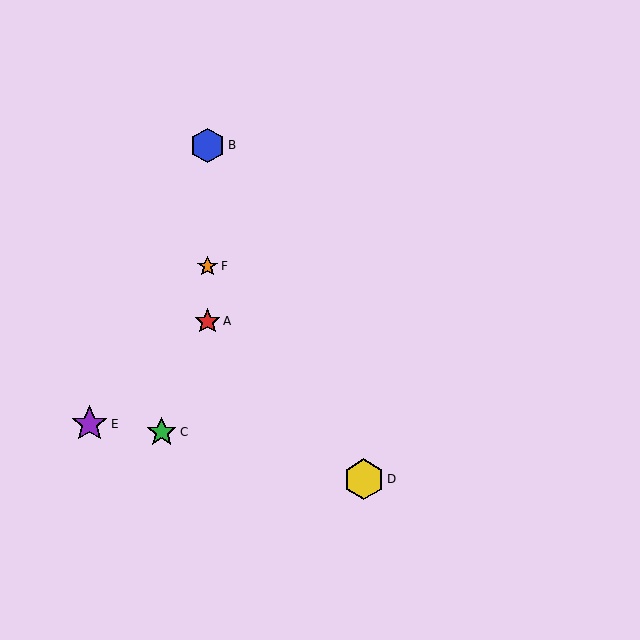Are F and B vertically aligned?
Yes, both are at x≈207.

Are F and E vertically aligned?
No, F is at x≈207 and E is at x≈89.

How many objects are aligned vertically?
3 objects (A, B, F) are aligned vertically.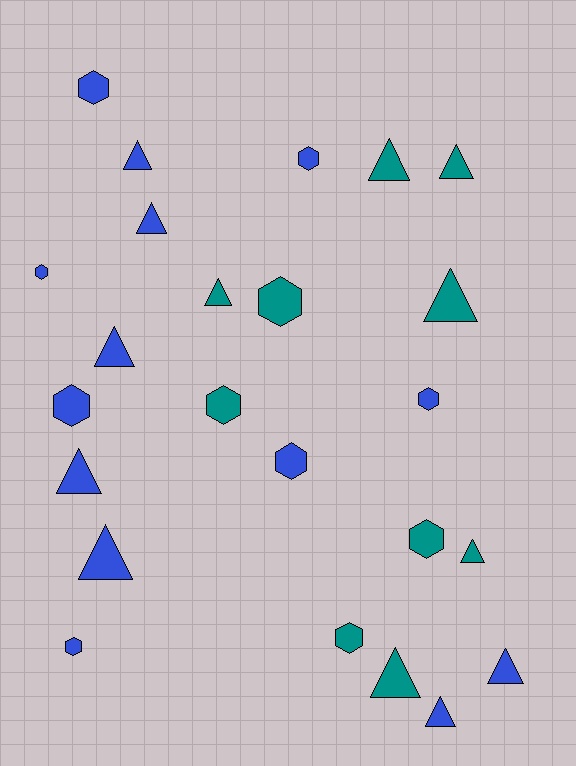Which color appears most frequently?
Blue, with 14 objects.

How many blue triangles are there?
There are 7 blue triangles.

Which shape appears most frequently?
Triangle, with 13 objects.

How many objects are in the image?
There are 24 objects.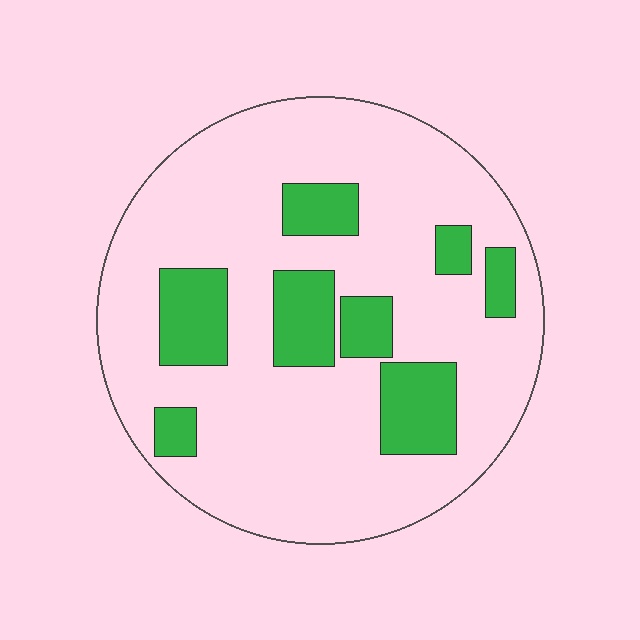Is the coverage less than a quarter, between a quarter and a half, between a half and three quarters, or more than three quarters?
Less than a quarter.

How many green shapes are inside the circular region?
8.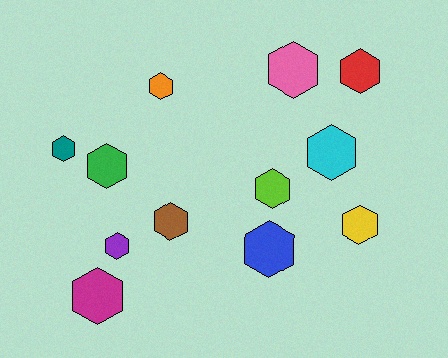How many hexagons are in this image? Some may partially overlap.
There are 12 hexagons.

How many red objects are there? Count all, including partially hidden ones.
There is 1 red object.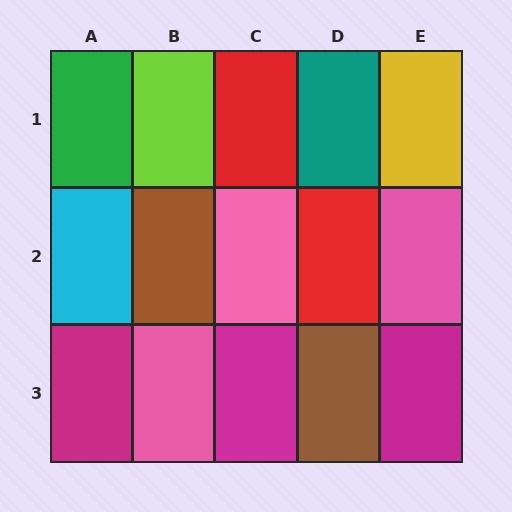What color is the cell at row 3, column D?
Brown.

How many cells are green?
1 cell is green.